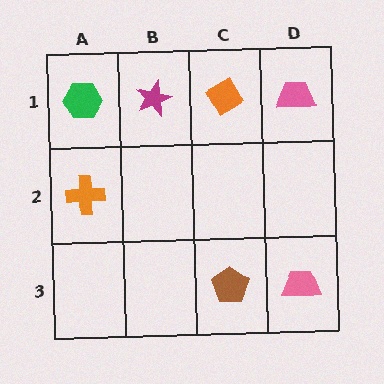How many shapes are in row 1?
4 shapes.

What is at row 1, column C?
An orange diamond.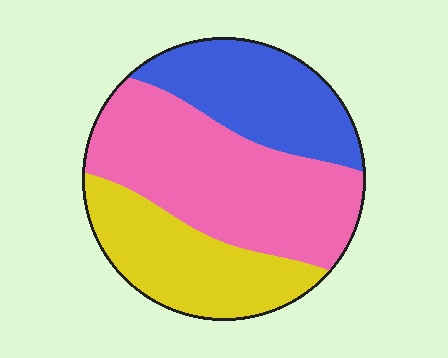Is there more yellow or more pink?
Pink.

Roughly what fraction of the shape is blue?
Blue covers about 25% of the shape.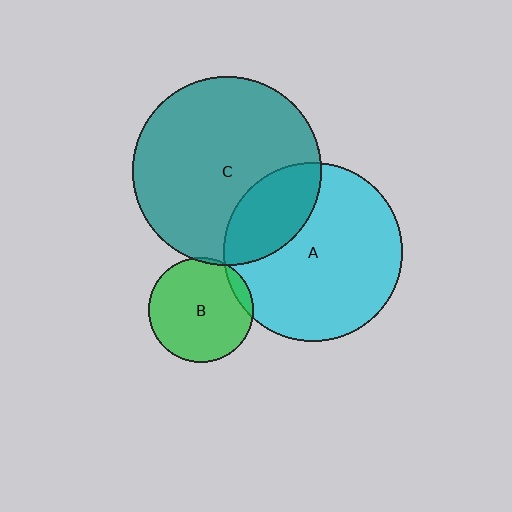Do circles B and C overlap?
Yes.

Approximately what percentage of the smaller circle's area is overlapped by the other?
Approximately 5%.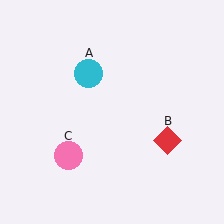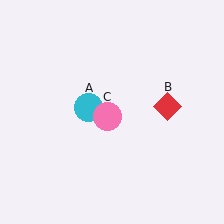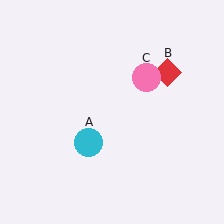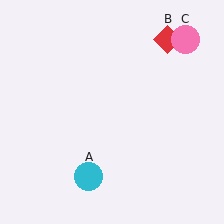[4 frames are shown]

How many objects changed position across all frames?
3 objects changed position: cyan circle (object A), red diamond (object B), pink circle (object C).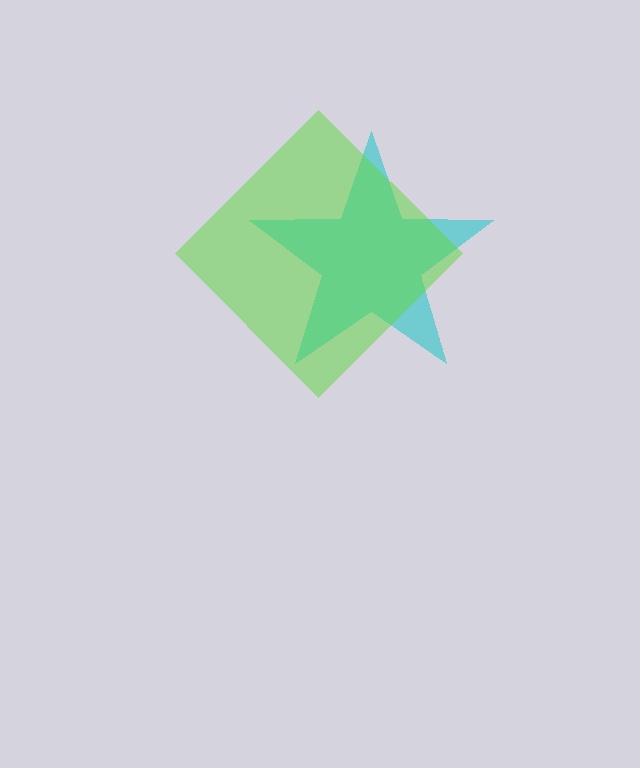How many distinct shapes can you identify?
There are 2 distinct shapes: a cyan star, a lime diamond.